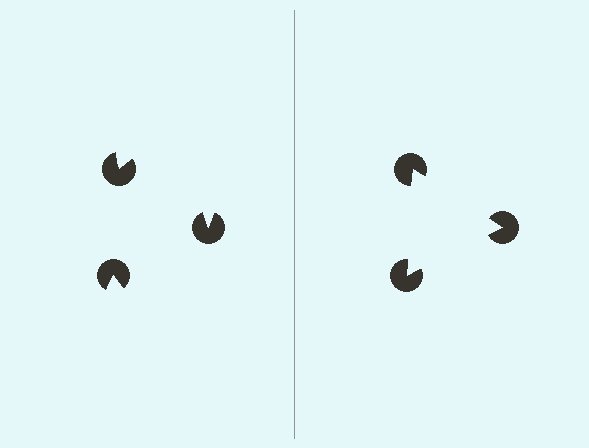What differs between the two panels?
The pac-man discs are positioned identically on both sides; only the wedge orientations differ. On the right they align to a triangle; on the left they are misaligned.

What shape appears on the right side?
An illusory triangle.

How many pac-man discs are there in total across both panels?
6 — 3 on each side.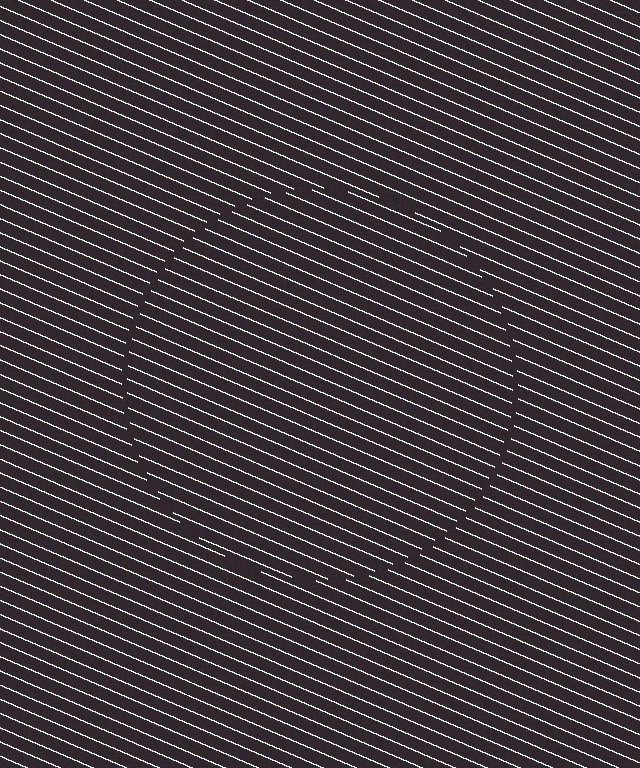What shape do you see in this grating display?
An illusory circle. The interior of the shape contains the same grating, shifted by half a period — the contour is defined by the phase discontinuity where line-ends from the inner and outer gratings abut.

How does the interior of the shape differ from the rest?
The interior of the shape contains the same grating, shifted by half a period — the contour is defined by the phase discontinuity where line-ends from the inner and outer gratings abut.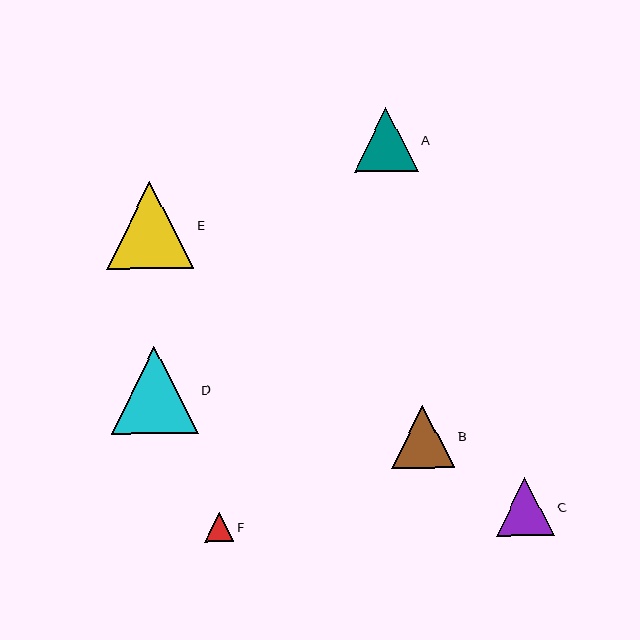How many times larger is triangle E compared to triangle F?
Triangle E is approximately 3.0 times the size of triangle F.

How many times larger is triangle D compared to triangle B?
Triangle D is approximately 1.4 times the size of triangle B.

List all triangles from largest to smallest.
From largest to smallest: E, D, A, B, C, F.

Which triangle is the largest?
Triangle E is the largest with a size of approximately 87 pixels.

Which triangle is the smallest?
Triangle F is the smallest with a size of approximately 29 pixels.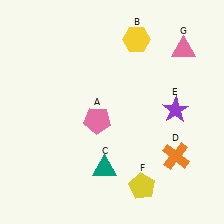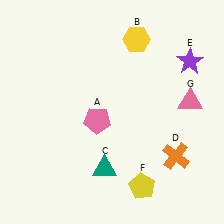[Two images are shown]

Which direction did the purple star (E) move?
The purple star (E) moved up.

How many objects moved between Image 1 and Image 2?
2 objects moved between the two images.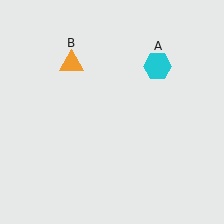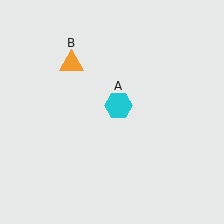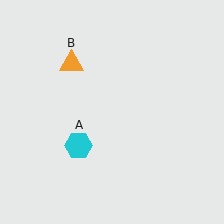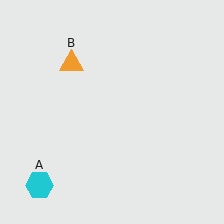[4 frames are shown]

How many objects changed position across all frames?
1 object changed position: cyan hexagon (object A).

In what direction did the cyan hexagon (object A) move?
The cyan hexagon (object A) moved down and to the left.